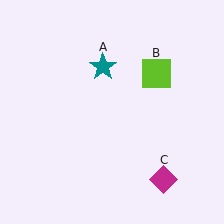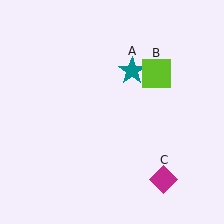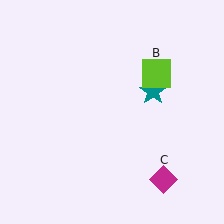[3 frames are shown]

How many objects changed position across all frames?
1 object changed position: teal star (object A).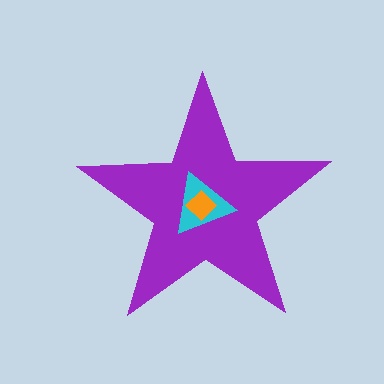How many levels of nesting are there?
3.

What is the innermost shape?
The orange diamond.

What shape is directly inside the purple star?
The cyan triangle.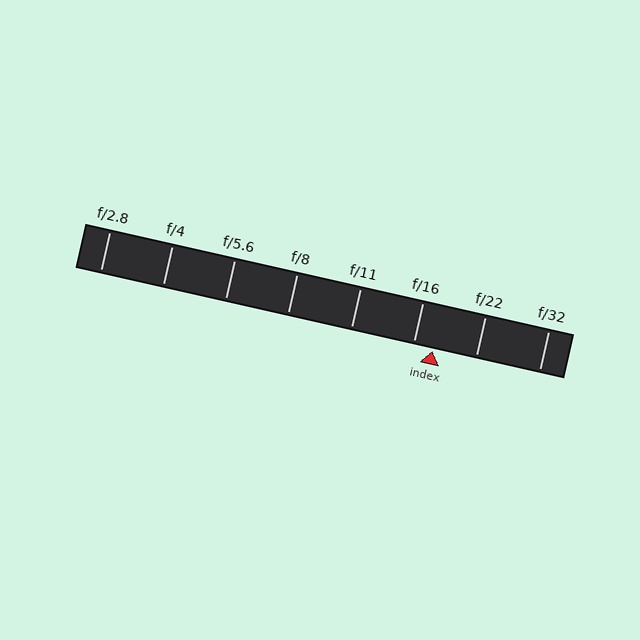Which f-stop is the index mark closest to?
The index mark is closest to f/16.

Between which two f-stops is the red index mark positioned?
The index mark is between f/16 and f/22.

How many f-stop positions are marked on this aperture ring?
There are 8 f-stop positions marked.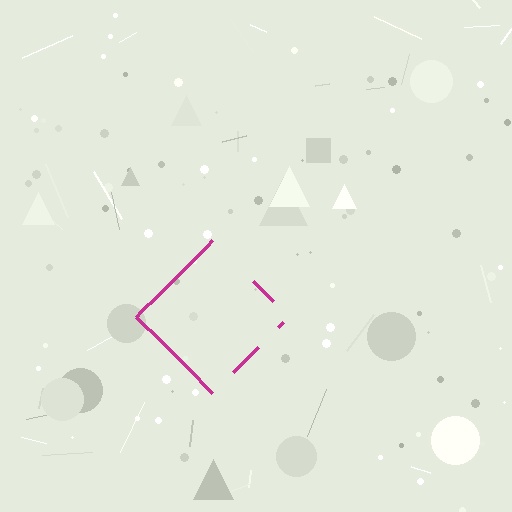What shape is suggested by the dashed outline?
The dashed outline suggests a diamond.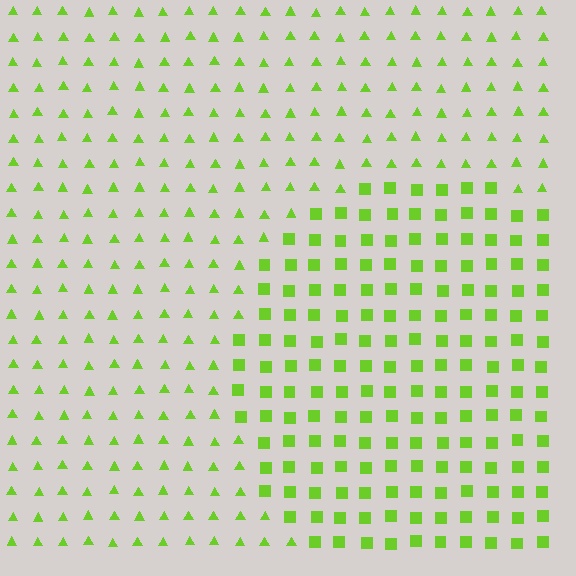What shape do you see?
I see a circle.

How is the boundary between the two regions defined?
The boundary is defined by a change in element shape: squares inside vs. triangles outside. All elements share the same color and spacing.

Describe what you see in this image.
The image is filled with small lime elements arranged in a uniform grid. A circle-shaped region contains squares, while the surrounding area contains triangles. The boundary is defined purely by the change in element shape.